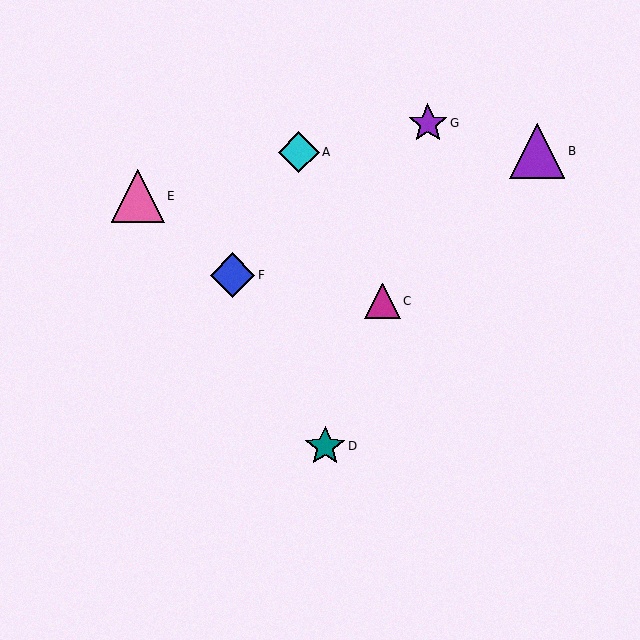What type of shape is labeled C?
Shape C is a magenta triangle.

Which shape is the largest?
The purple triangle (labeled B) is the largest.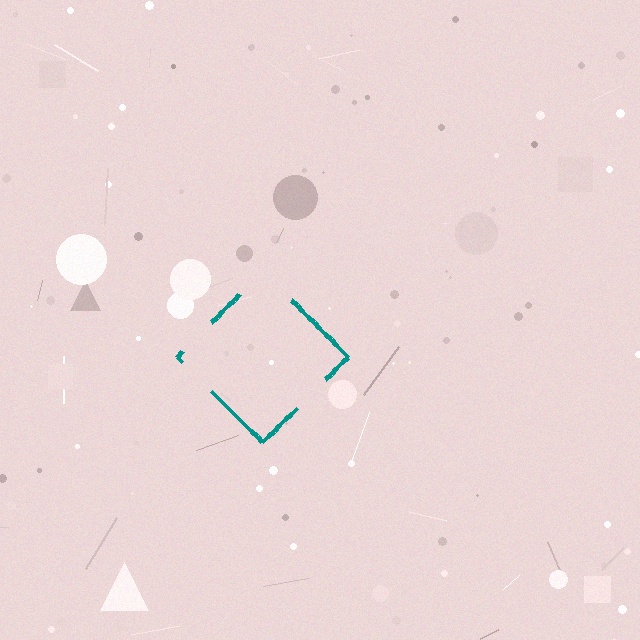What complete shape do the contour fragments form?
The contour fragments form a diamond.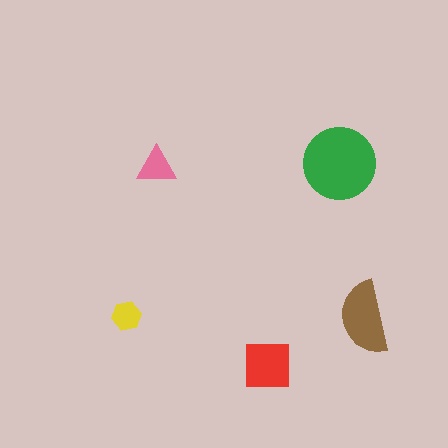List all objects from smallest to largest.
The yellow hexagon, the pink triangle, the red square, the brown semicircle, the green circle.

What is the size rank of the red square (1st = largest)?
3rd.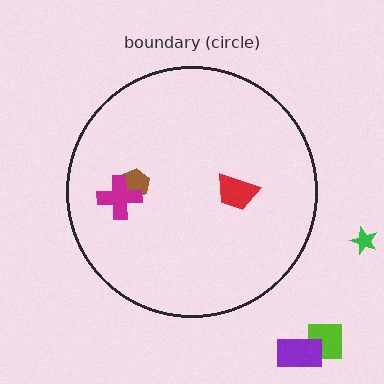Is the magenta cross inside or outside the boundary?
Inside.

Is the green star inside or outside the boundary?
Outside.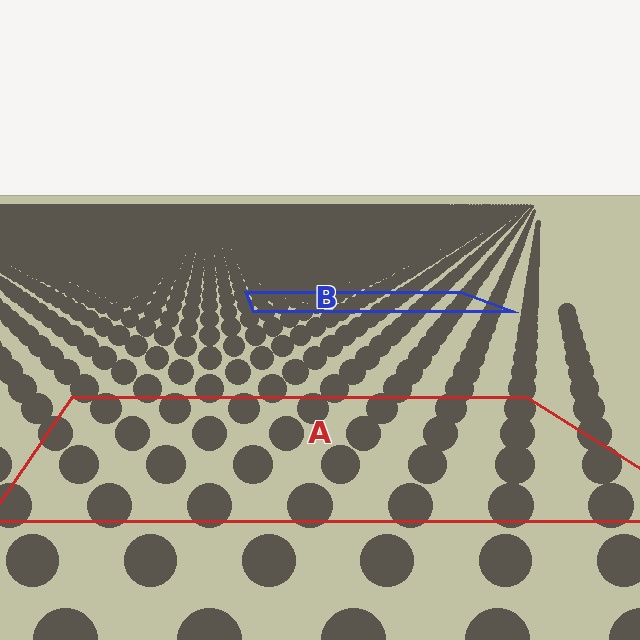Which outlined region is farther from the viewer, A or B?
Region B is farther from the viewer — the texture elements inside it appear smaller and more densely packed.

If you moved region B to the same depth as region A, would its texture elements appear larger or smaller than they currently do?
They would appear larger. At a closer depth, the same texture elements are projected at a bigger on-screen size.